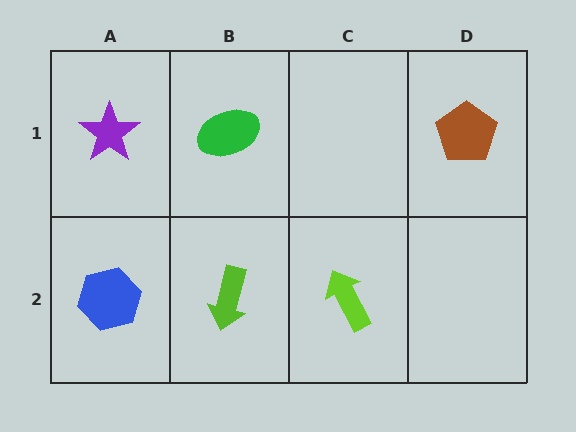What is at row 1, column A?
A purple star.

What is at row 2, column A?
A blue hexagon.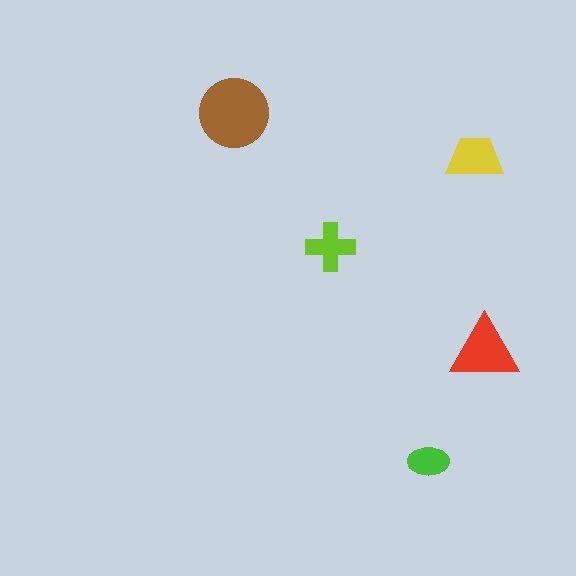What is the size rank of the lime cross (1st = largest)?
4th.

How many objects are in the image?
There are 5 objects in the image.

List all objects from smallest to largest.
The green ellipse, the lime cross, the yellow trapezoid, the red triangle, the brown circle.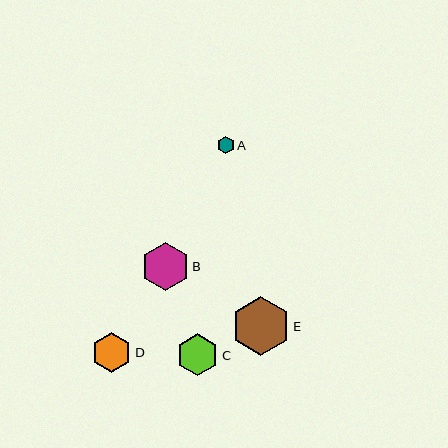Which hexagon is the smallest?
Hexagon A is the smallest with a size of approximately 17 pixels.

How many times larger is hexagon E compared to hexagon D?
Hexagon E is approximately 1.5 times the size of hexagon D.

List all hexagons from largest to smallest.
From largest to smallest: E, B, C, D, A.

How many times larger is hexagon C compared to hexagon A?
Hexagon C is approximately 2.5 times the size of hexagon A.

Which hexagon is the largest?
Hexagon E is the largest with a size of approximately 59 pixels.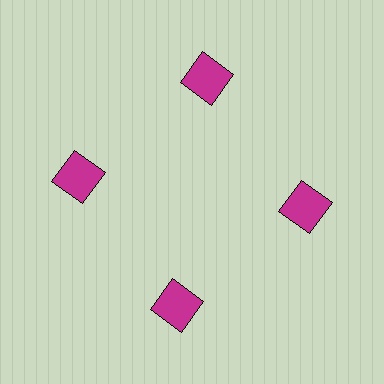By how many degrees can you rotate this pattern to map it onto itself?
The pattern maps onto itself every 90 degrees of rotation.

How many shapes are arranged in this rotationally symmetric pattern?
There are 4 shapes, arranged in 4 groups of 1.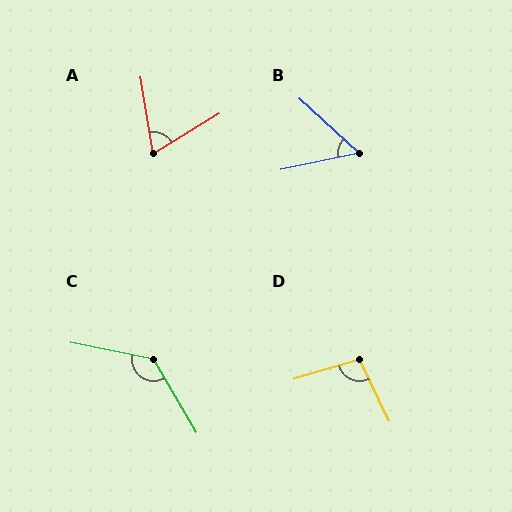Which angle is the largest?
C, at approximately 132 degrees.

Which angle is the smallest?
B, at approximately 55 degrees.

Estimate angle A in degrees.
Approximately 68 degrees.